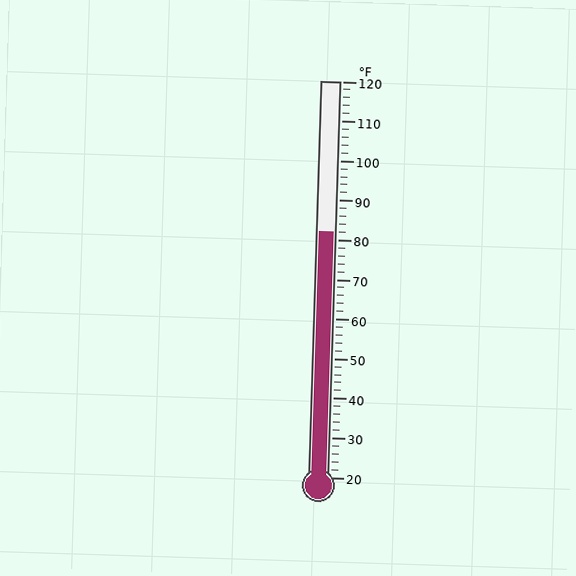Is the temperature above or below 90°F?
The temperature is below 90°F.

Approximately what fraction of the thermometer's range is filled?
The thermometer is filled to approximately 60% of its range.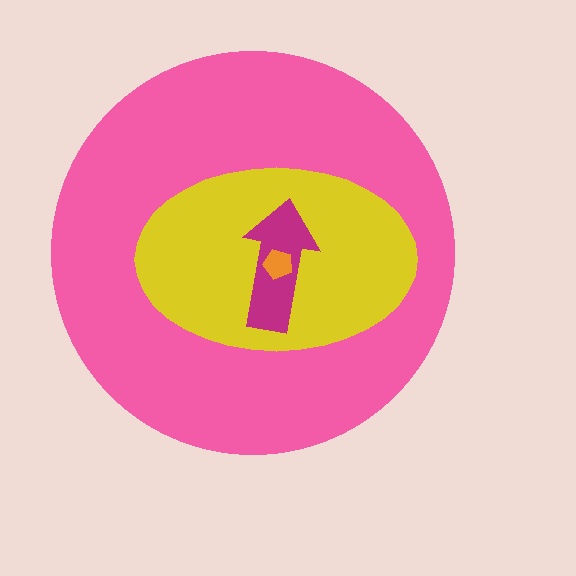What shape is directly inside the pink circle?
The yellow ellipse.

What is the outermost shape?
The pink circle.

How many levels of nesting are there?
4.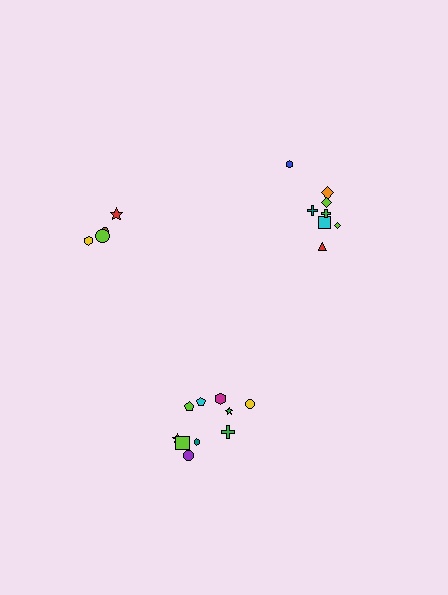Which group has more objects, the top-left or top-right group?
The top-right group.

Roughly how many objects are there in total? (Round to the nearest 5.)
Roughly 20 objects in total.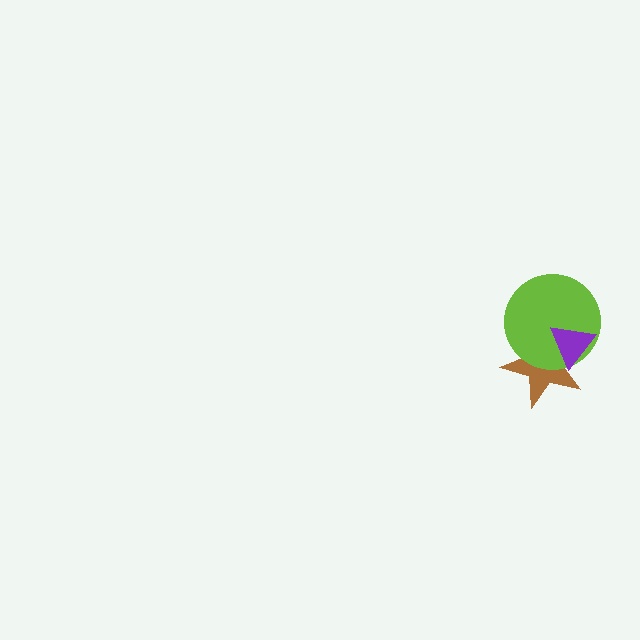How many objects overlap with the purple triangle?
2 objects overlap with the purple triangle.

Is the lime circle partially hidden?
Yes, it is partially covered by another shape.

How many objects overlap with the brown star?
2 objects overlap with the brown star.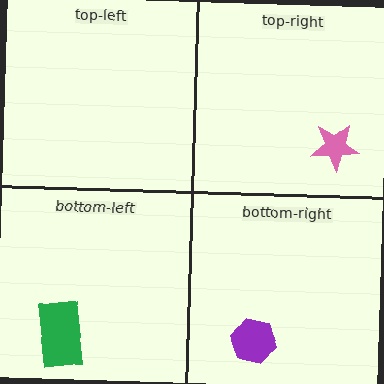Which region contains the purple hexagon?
The bottom-right region.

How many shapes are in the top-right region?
1.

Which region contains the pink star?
The top-right region.